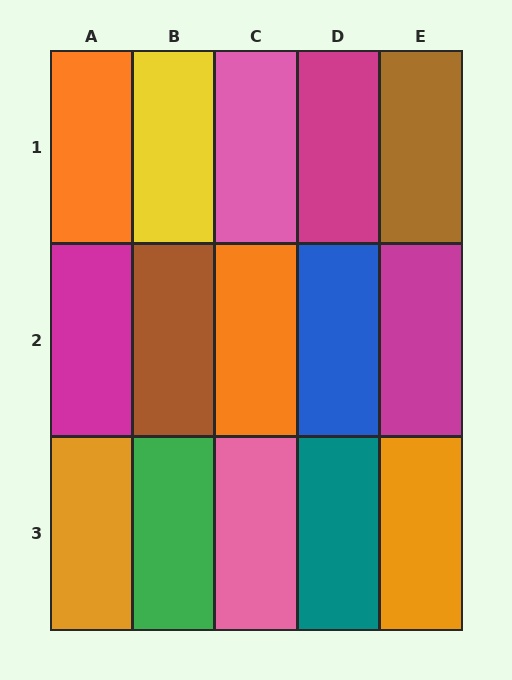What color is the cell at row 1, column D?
Magenta.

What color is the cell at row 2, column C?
Orange.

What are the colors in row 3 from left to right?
Orange, green, pink, teal, orange.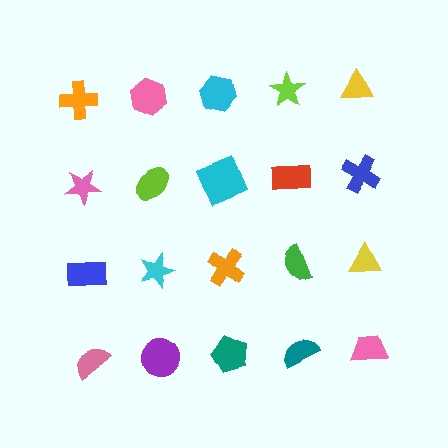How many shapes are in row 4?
5 shapes.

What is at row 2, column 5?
A blue cross.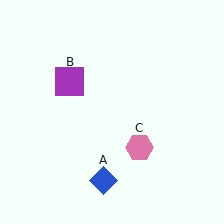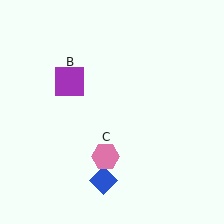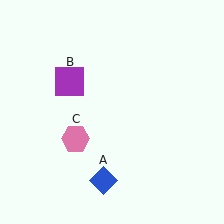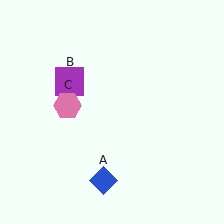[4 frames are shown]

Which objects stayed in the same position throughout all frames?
Blue diamond (object A) and purple square (object B) remained stationary.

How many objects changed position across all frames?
1 object changed position: pink hexagon (object C).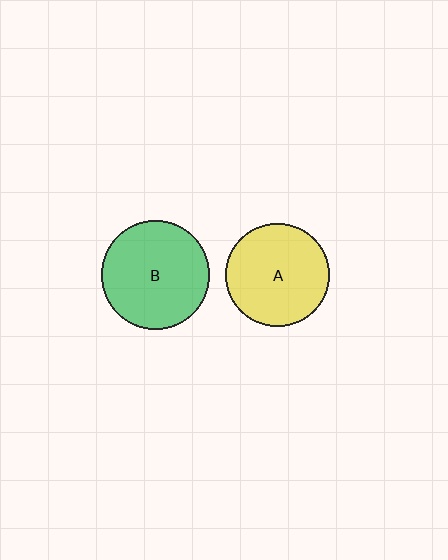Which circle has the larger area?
Circle B (green).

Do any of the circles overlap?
No, none of the circles overlap.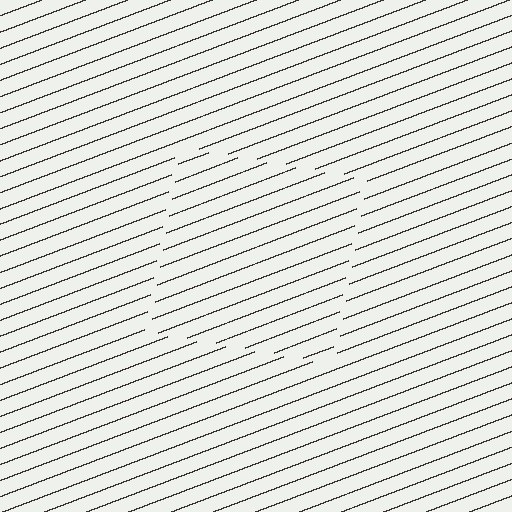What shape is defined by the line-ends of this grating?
An illusory square. The interior of the shape contains the same grating, shifted by half a period — the contour is defined by the phase discontinuity where line-ends from the inner and outer gratings abut.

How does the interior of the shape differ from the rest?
The interior of the shape contains the same grating, shifted by half a period — the contour is defined by the phase discontinuity where line-ends from the inner and outer gratings abut.